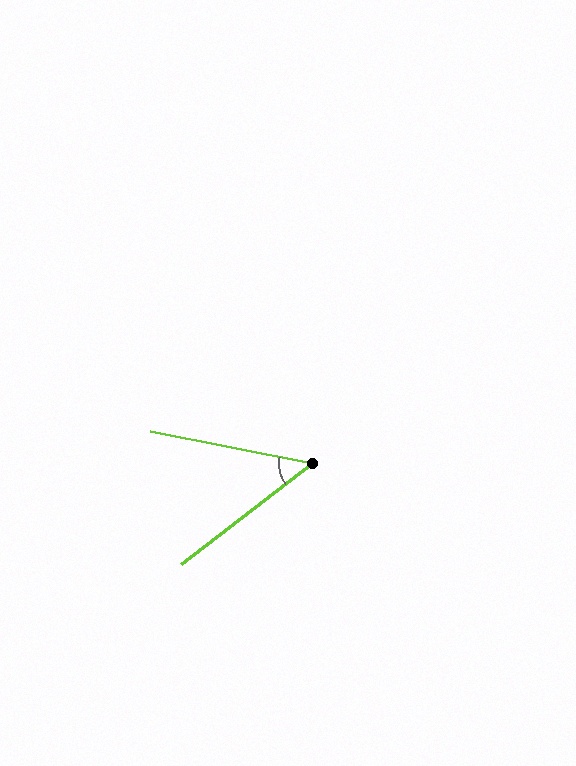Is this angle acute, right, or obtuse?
It is acute.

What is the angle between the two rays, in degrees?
Approximately 49 degrees.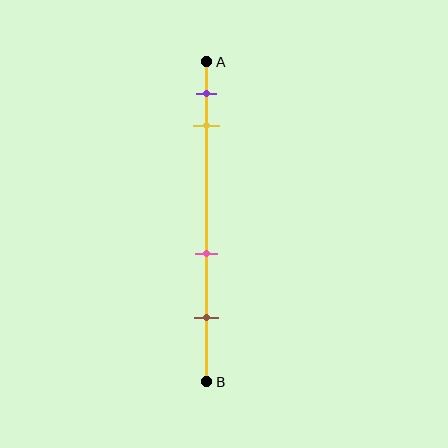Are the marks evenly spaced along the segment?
No, the marks are not evenly spaced.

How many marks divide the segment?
There are 4 marks dividing the segment.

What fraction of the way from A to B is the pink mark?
The pink mark is approximately 60% (0.6) of the way from A to B.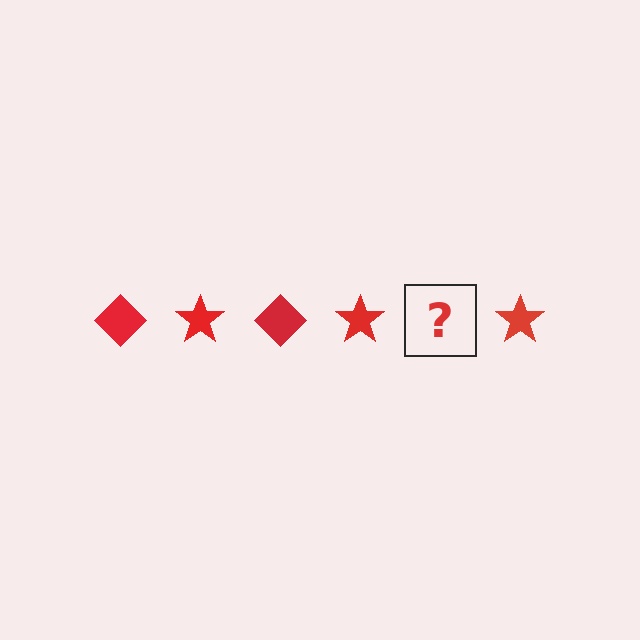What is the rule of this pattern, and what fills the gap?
The rule is that the pattern cycles through diamond, star shapes in red. The gap should be filled with a red diamond.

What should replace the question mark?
The question mark should be replaced with a red diamond.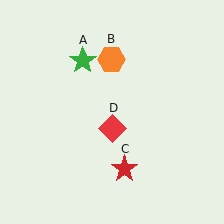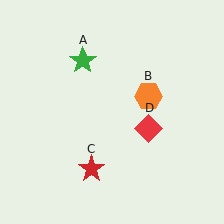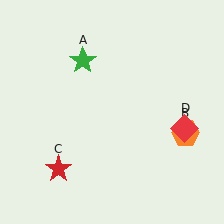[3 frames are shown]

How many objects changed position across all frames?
3 objects changed position: orange hexagon (object B), red star (object C), red diamond (object D).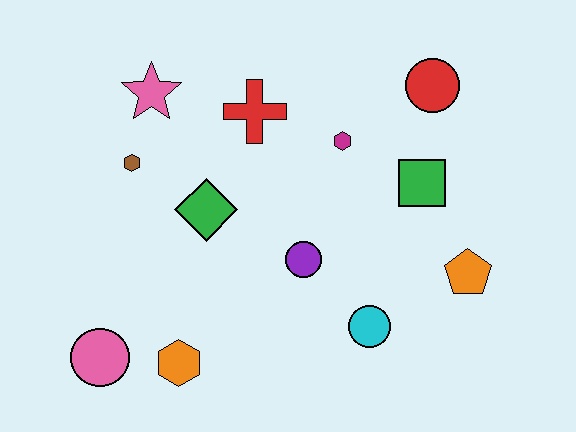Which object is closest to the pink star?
The brown hexagon is closest to the pink star.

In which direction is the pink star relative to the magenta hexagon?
The pink star is to the left of the magenta hexagon.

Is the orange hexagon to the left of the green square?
Yes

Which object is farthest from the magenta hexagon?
The pink circle is farthest from the magenta hexagon.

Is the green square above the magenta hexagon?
No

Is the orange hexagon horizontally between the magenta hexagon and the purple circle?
No